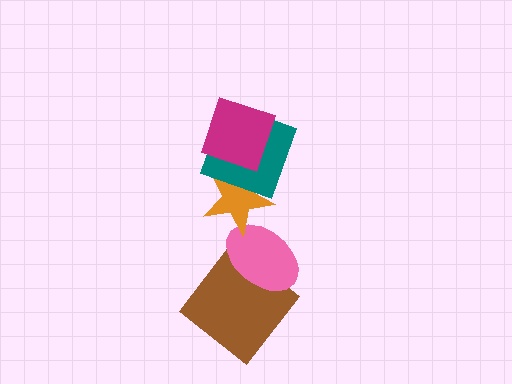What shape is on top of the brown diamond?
The pink ellipse is on top of the brown diamond.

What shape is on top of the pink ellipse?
The orange star is on top of the pink ellipse.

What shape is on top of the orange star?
The teal square is on top of the orange star.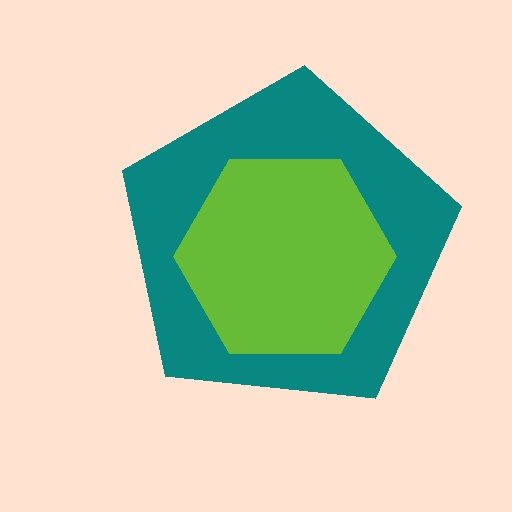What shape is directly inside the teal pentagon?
The lime hexagon.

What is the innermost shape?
The lime hexagon.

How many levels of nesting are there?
2.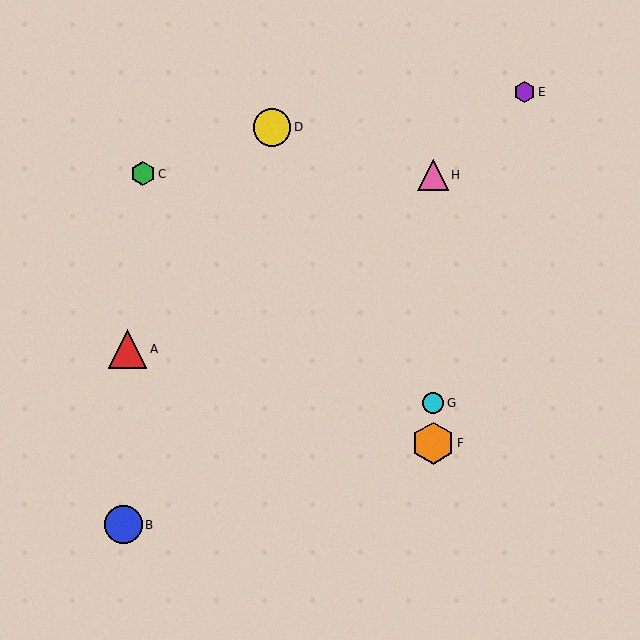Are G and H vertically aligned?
Yes, both are at x≈433.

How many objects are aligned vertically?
3 objects (F, G, H) are aligned vertically.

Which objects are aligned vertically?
Objects F, G, H are aligned vertically.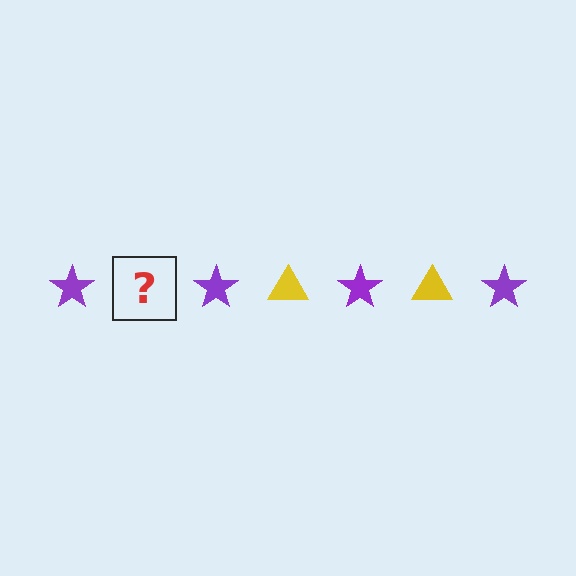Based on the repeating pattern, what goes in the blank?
The blank should be a yellow triangle.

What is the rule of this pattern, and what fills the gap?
The rule is that the pattern alternates between purple star and yellow triangle. The gap should be filled with a yellow triangle.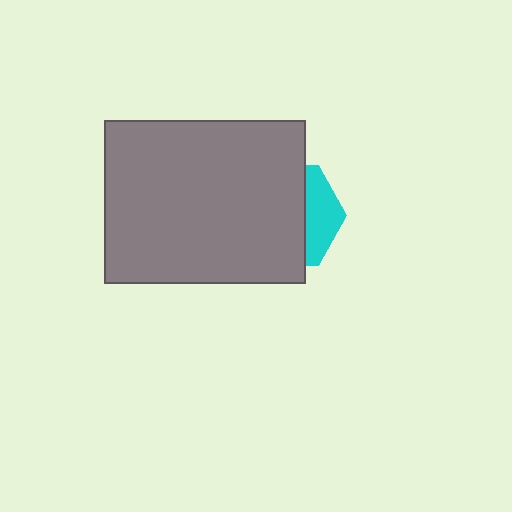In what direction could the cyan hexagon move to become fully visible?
The cyan hexagon could move right. That would shift it out from behind the gray rectangle entirely.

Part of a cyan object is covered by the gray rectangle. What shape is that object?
It is a hexagon.